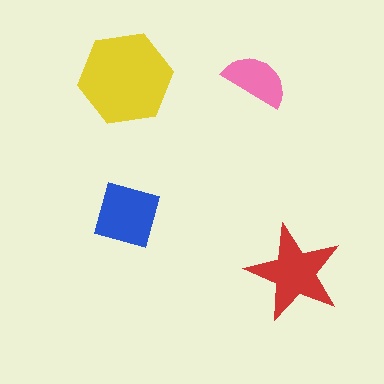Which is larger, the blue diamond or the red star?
The red star.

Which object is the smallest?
The pink semicircle.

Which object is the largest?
The yellow hexagon.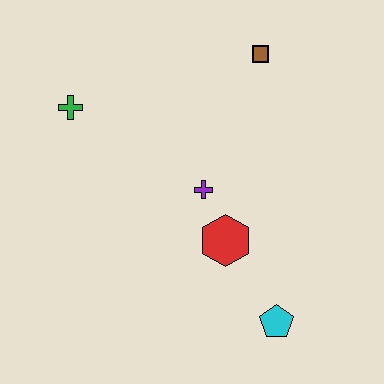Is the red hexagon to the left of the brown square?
Yes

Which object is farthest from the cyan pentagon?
The green cross is farthest from the cyan pentagon.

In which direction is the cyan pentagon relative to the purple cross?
The cyan pentagon is below the purple cross.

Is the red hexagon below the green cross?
Yes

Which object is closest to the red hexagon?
The purple cross is closest to the red hexagon.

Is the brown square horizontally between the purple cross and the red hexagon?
No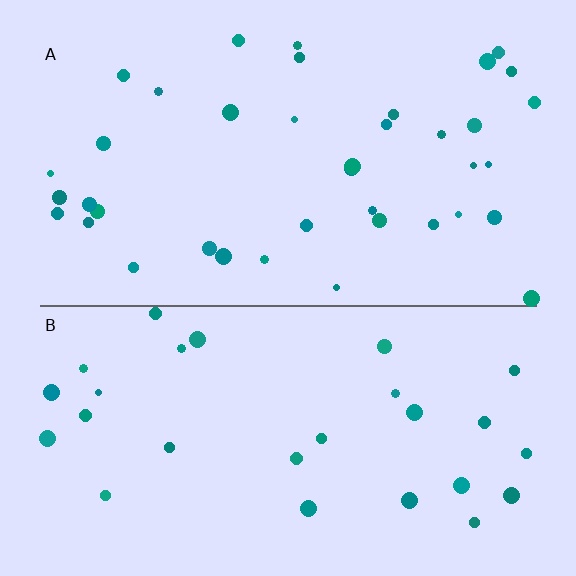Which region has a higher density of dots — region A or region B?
A (the top).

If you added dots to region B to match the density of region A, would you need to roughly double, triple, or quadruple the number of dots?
Approximately double.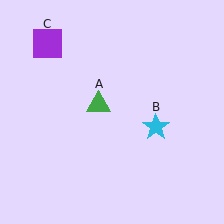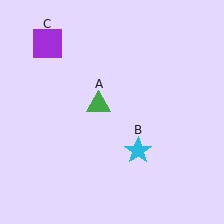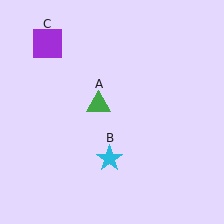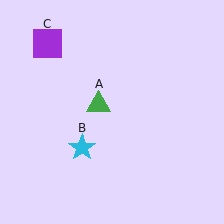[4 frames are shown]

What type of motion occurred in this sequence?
The cyan star (object B) rotated clockwise around the center of the scene.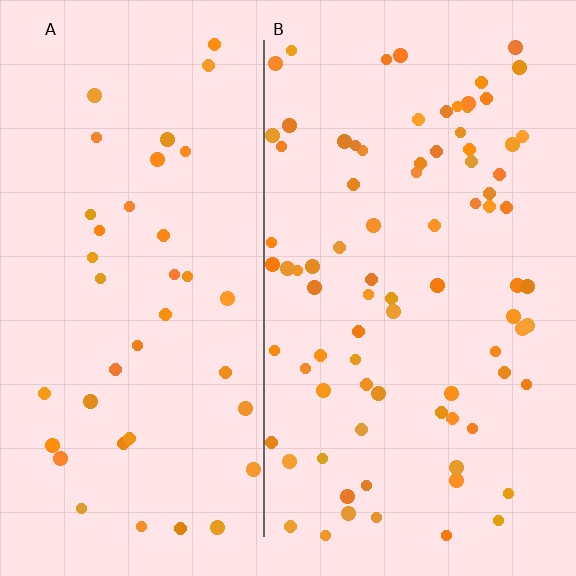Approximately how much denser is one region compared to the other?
Approximately 2.1× — region B over region A.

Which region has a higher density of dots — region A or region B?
B (the right).